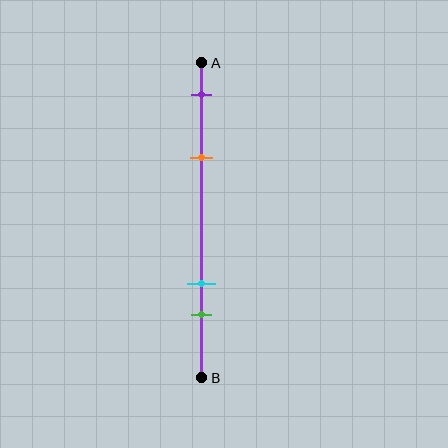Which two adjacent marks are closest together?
The cyan and green marks are the closest adjacent pair.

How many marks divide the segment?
There are 4 marks dividing the segment.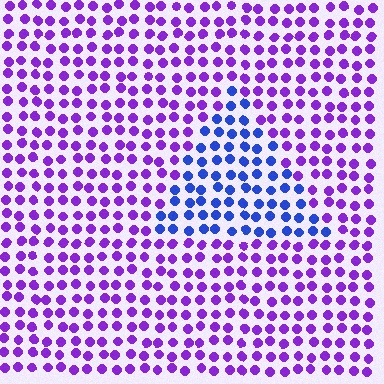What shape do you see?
I see a triangle.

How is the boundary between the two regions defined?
The boundary is defined purely by a slight shift in hue (about 47 degrees). Spacing, size, and orientation are identical on both sides.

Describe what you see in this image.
The image is filled with small purple elements in a uniform arrangement. A triangle-shaped region is visible where the elements are tinted to a slightly different hue, forming a subtle color boundary.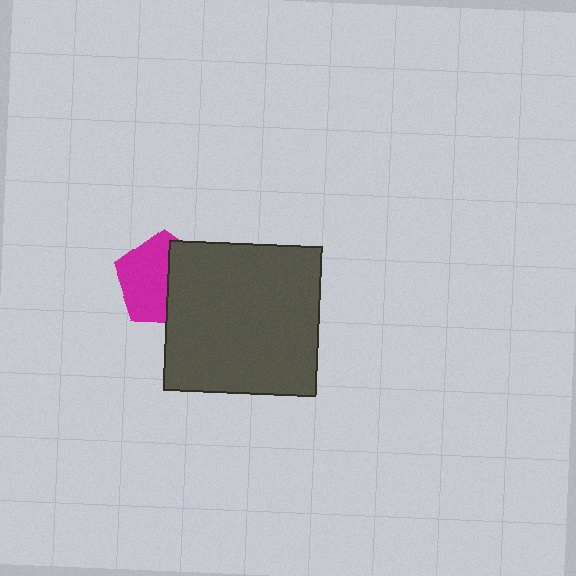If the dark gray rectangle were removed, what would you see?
You would see the complete magenta pentagon.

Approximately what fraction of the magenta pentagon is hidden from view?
Roughly 42% of the magenta pentagon is hidden behind the dark gray rectangle.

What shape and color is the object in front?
The object in front is a dark gray rectangle.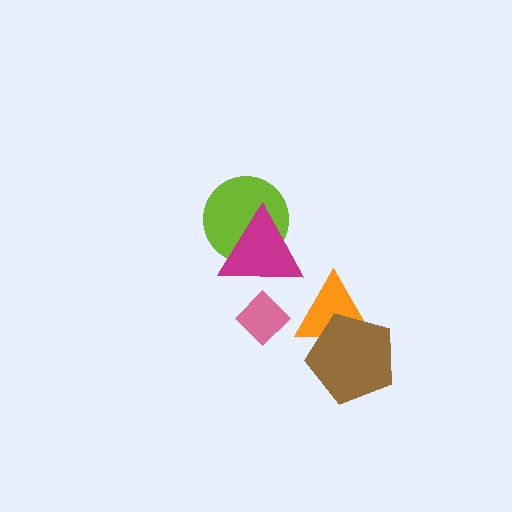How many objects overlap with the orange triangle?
1 object overlaps with the orange triangle.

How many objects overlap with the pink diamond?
1 object overlaps with the pink diamond.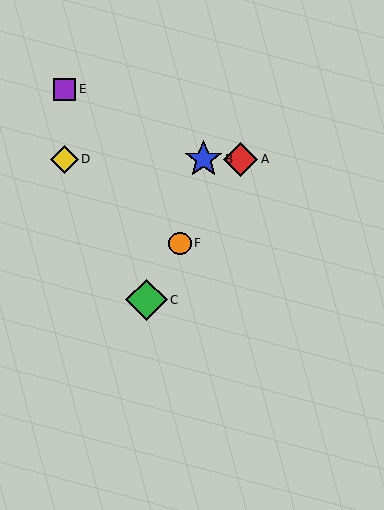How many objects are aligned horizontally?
3 objects (A, B, D) are aligned horizontally.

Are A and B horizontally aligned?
Yes, both are at y≈159.